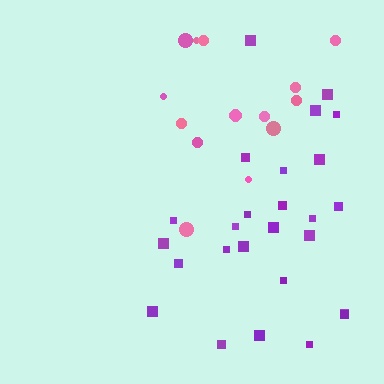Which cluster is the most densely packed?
Purple.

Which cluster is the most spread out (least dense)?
Pink.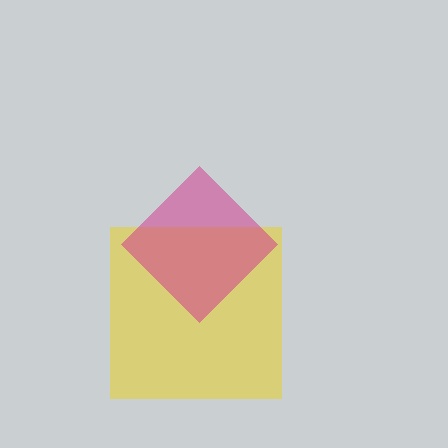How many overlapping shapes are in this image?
There are 2 overlapping shapes in the image.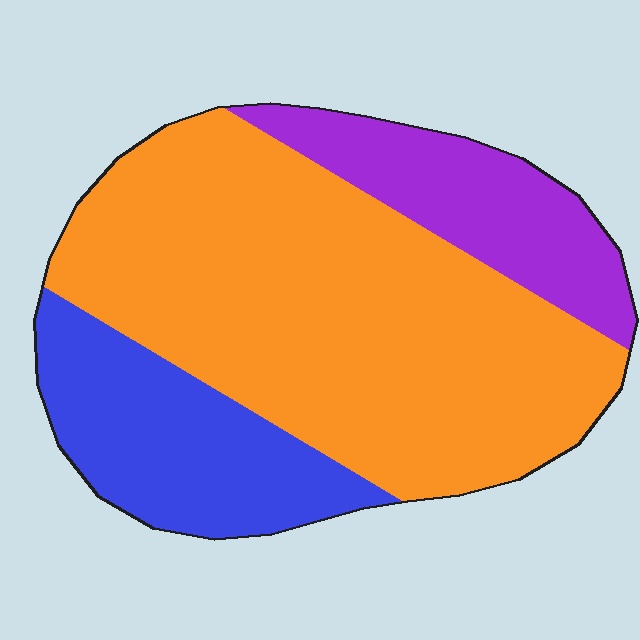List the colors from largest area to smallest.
From largest to smallest: orange, blue, purple.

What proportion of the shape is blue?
Blue covers about 20% of the shape.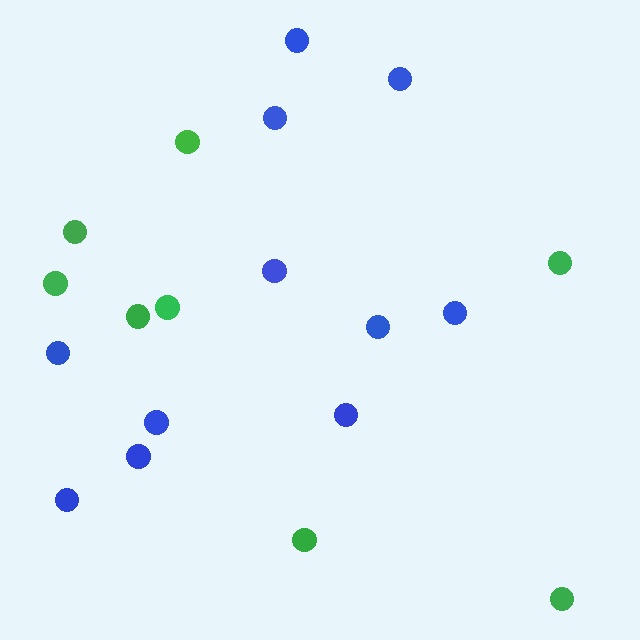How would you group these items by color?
There are 2 groups: one group of blue circles (11) and one group of green circles (8).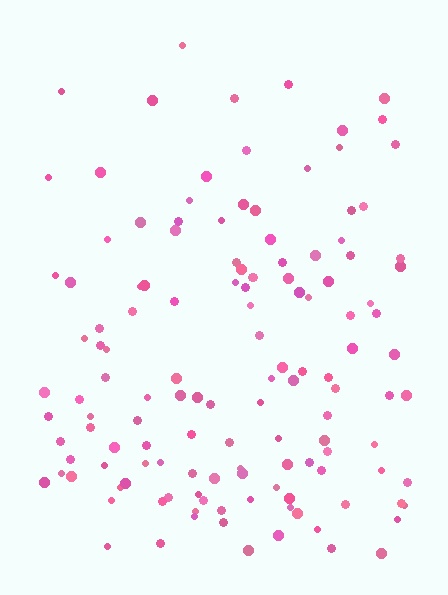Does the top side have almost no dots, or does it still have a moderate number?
Still a moderate number, just noticeably fewer than the bottom.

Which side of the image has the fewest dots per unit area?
The top.